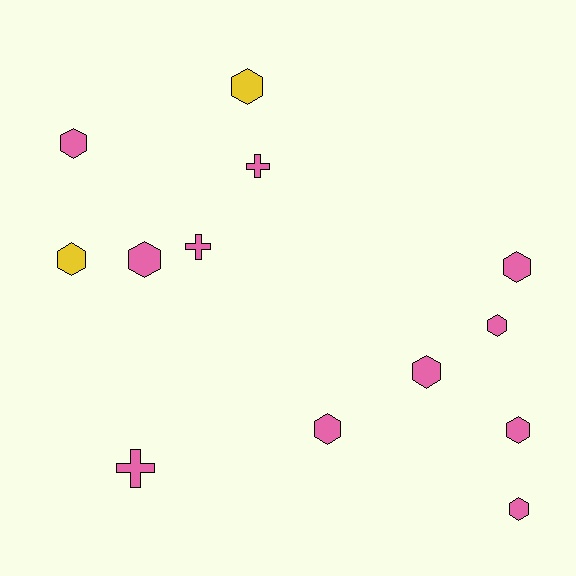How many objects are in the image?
There are 13 objects.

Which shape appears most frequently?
Hexagon, with 10 objects.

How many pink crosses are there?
There are 3 pink crosses.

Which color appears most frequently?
Pink, with 11 objects.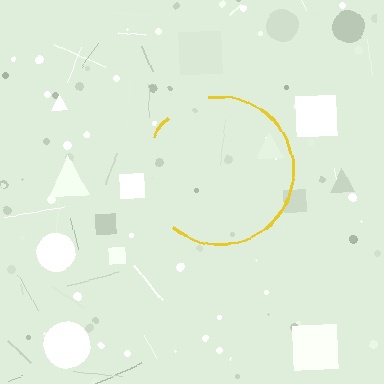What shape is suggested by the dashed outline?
The dashed outline suggests a circle.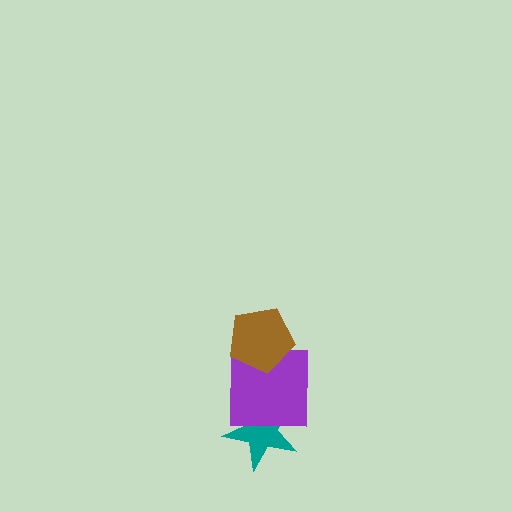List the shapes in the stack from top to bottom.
From top to bottom: the brown pentagon, the purple square, the teal star.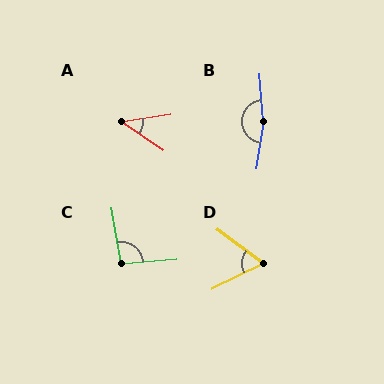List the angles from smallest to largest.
A (42°), D (62°), C (95°), B (167°).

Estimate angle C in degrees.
Approximately 95 degrees.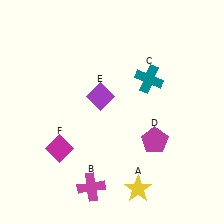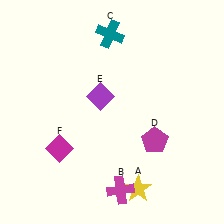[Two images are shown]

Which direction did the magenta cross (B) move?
The magenta cross (B) moved right.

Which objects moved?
The objects that moved are: the magenta cross (B), the teal cross (C).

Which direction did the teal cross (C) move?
The teal cross (C) moved up.